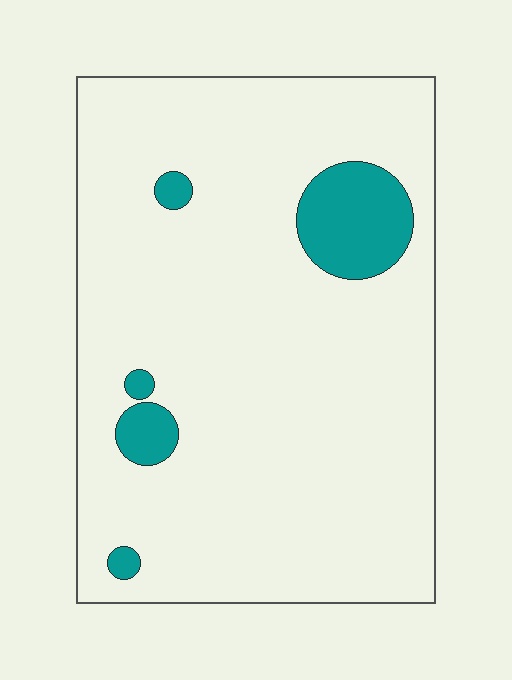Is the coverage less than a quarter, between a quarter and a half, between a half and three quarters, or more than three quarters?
Less than a quarter.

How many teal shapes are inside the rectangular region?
5.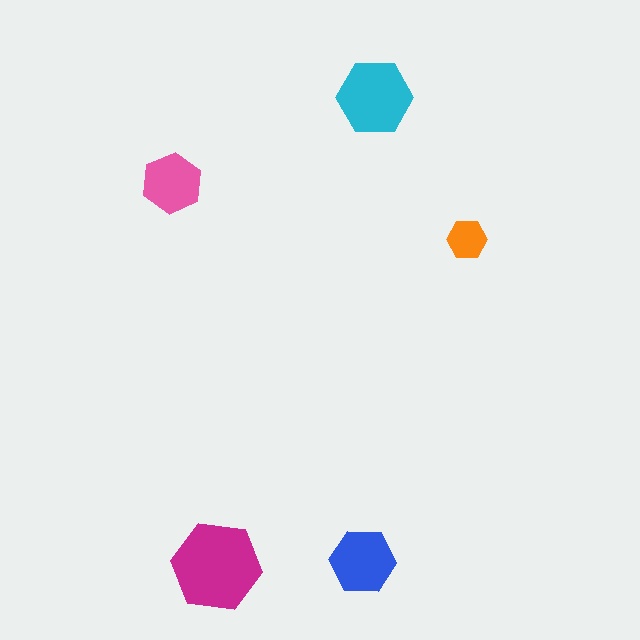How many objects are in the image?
There are 5 objects in the image.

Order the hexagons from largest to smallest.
the magenta one, the cyan one, the blue one, the pink one, the orange one.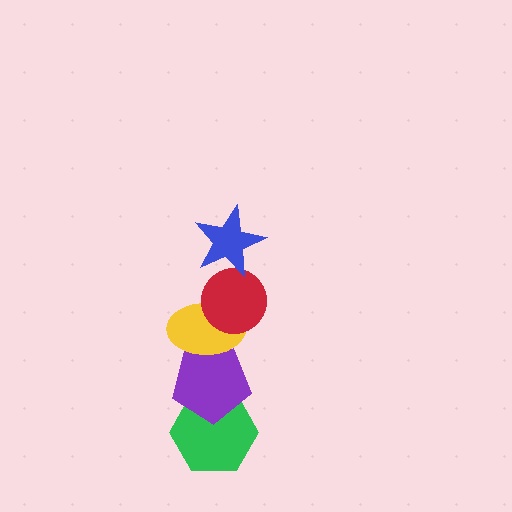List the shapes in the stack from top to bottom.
From top to bottom: the blue star, the red circle, the yellow ellipse, the purple pentagon, the green hexagon.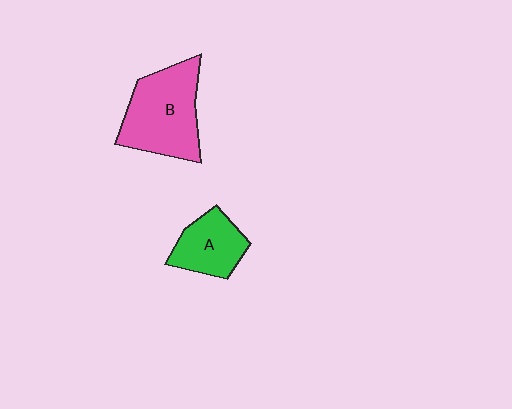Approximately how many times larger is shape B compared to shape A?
Approximately 1.7 times.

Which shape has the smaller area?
Shape A (green).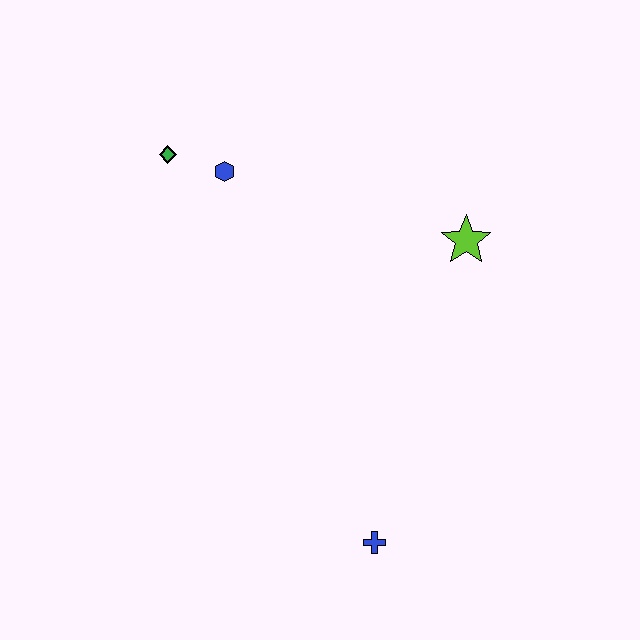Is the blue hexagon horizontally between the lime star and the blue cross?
No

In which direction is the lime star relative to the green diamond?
The lime star is to the right of the green diamond.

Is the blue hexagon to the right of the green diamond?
Yes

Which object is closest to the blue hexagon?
The green diamond is closest to the blue hexagon.